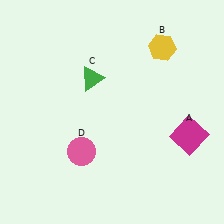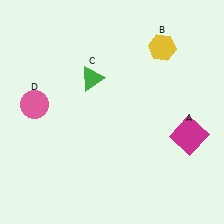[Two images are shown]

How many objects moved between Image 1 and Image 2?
1 object moved between the two images.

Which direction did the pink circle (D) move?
The pink circle (D) moved left.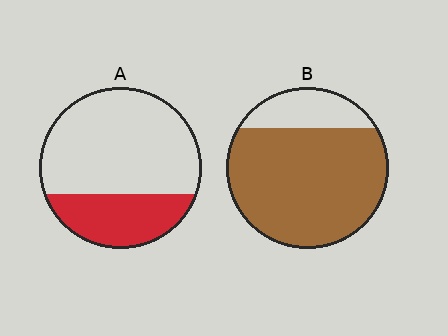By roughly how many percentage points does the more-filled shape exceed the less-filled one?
By roughly 50 percentage points (B over A).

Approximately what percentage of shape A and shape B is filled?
A is approximately 30% and B is approximately 80%.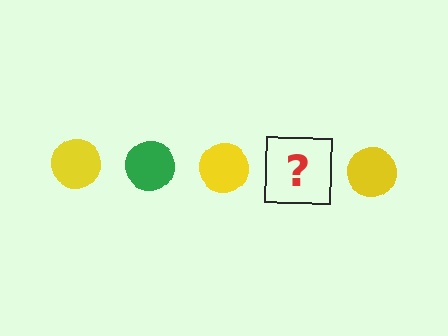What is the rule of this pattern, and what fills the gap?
The rule is that the pattern cycles through yellow, green circles. The gap should be filled with a green circle.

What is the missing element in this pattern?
The missing element is a green circle.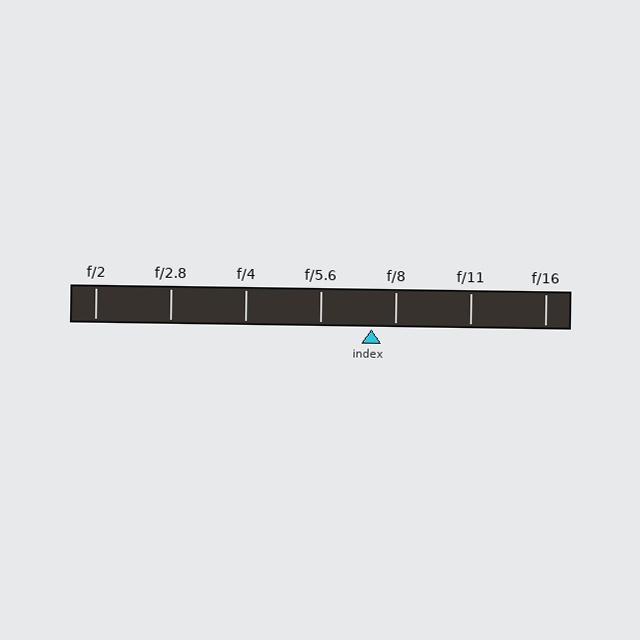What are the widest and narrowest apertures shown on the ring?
The widest aperture shown is f/2 and the narrowest is f/16.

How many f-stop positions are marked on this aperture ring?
There are 7 f-stop positions marked.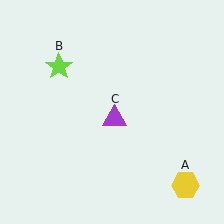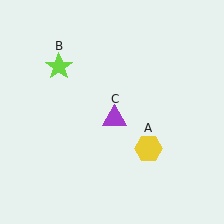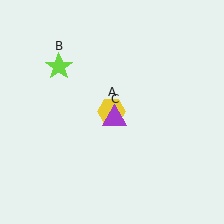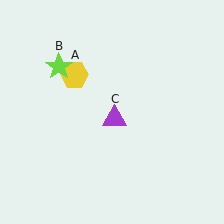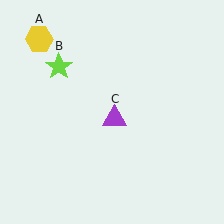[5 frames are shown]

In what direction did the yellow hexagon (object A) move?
The yellow hexagon (object A) moved up and to the left.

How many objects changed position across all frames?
1 object changed position: yellow hexagon (object A).